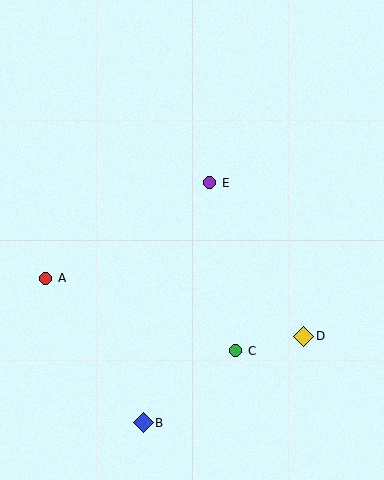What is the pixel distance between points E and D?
The distance between E and D is 180 pixels.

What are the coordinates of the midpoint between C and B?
The midpoint between C and B is at (190, 387).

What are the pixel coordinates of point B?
Point B is at (143, 423).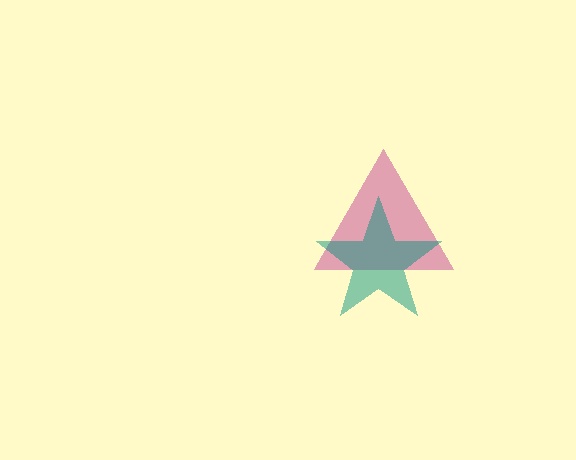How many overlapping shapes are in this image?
There are 2 overlapping shapes in the image.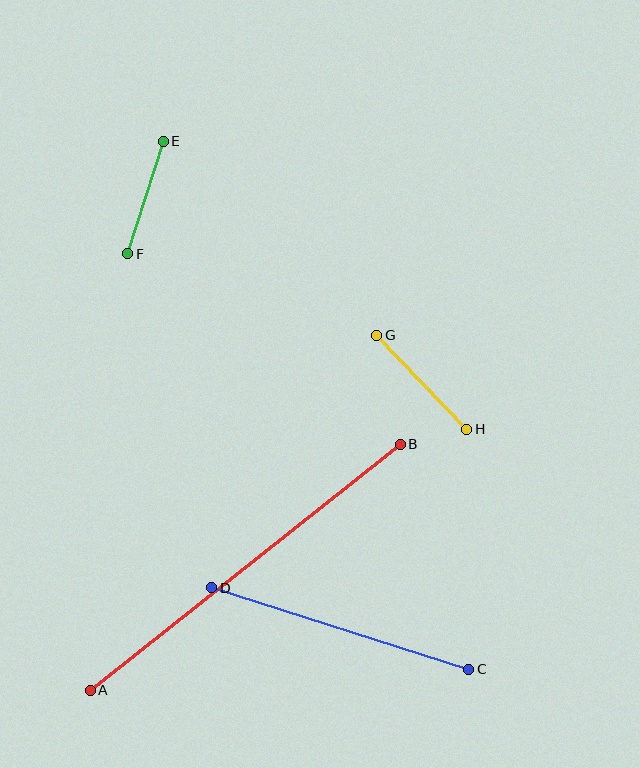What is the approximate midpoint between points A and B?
The midpoint is at approximately (245, 567) pixels.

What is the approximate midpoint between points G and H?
The midpoint is at approximately (422, 382) pixels.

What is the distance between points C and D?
The distance is approximately 270 pixels.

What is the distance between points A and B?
The distance is approximately 396 pixels.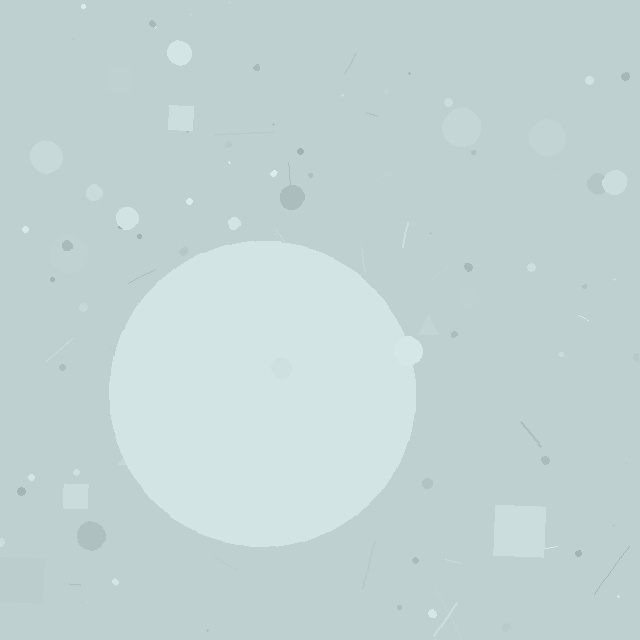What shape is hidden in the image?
A circle is hidden in the image.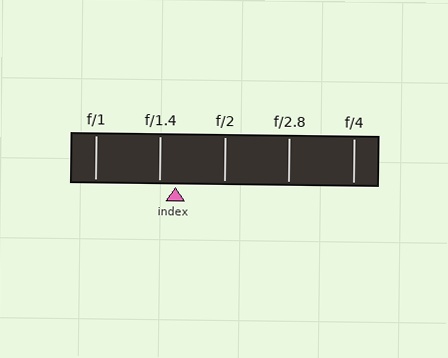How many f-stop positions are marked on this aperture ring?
There are 5 f-stop positions marked.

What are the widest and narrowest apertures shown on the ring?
The widest aperture shown is f/1 and the narrowest is f/4.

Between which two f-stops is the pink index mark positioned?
The index mark is between f/1.4 and f/2.